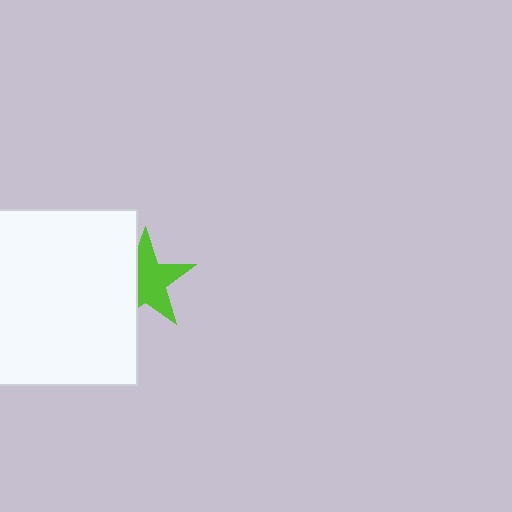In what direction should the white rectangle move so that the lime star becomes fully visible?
The white rectangle should move left. That is the shortest direction to clear the overlap and leave the lime star fully visible.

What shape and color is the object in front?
The object in front is a white rectangle.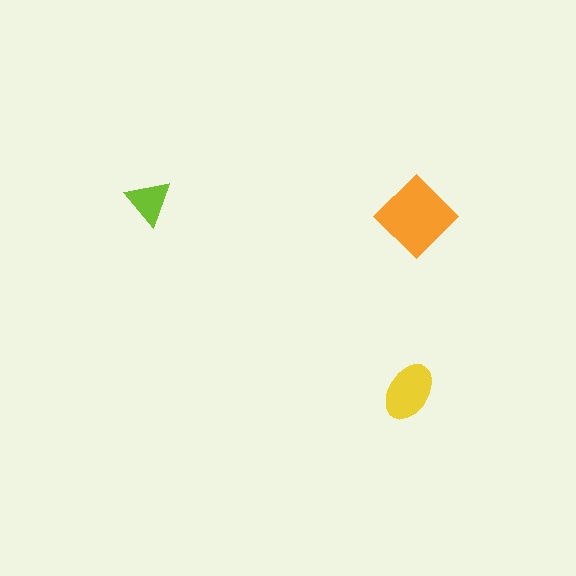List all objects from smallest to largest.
The lime triangle, the yellow ellipse, the orange diamond.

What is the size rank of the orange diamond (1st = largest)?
1st.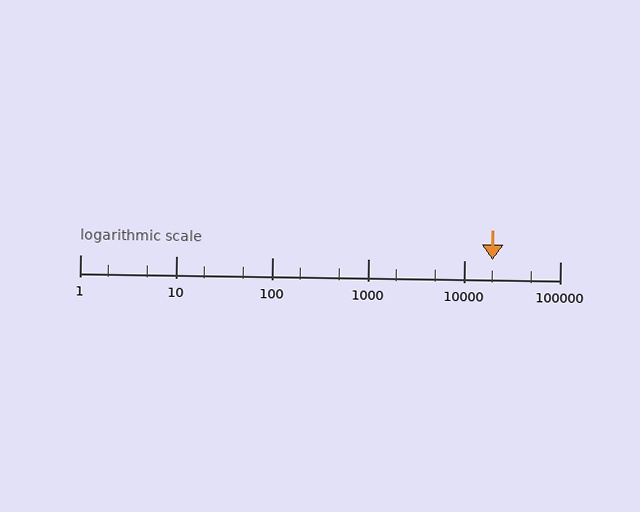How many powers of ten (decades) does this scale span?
The scale spans 5 decades, from 1 to 100000.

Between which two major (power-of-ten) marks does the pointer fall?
The pointer is between 10000 and 100000.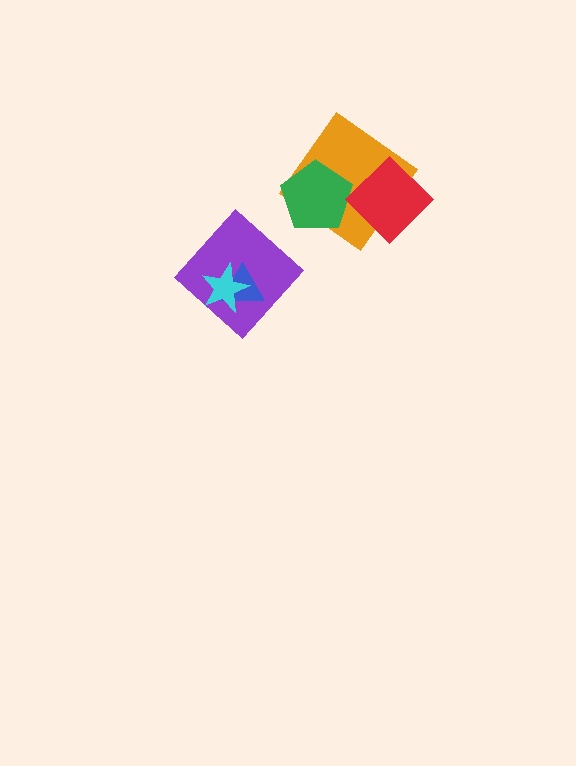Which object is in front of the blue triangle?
The cyan star is in front of the blue triangle.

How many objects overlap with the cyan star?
2 objects overlap with the cyan star.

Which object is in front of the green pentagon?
The red diamond is in front of the green pentagon.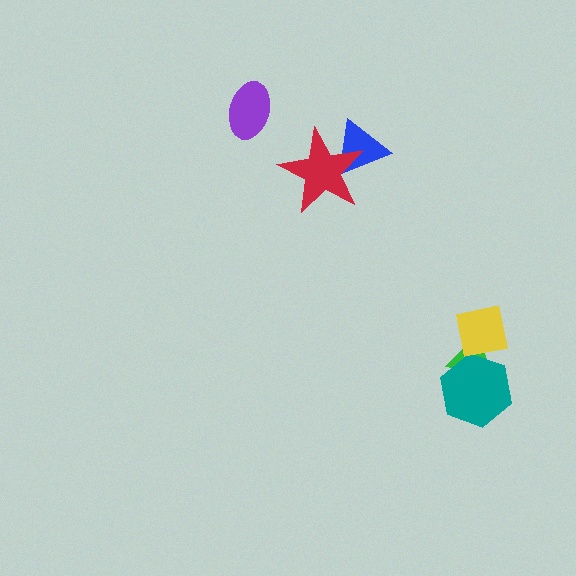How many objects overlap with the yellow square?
2 objects overlap with the yellow square.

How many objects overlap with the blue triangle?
1 object overlaps with the blue triangle.